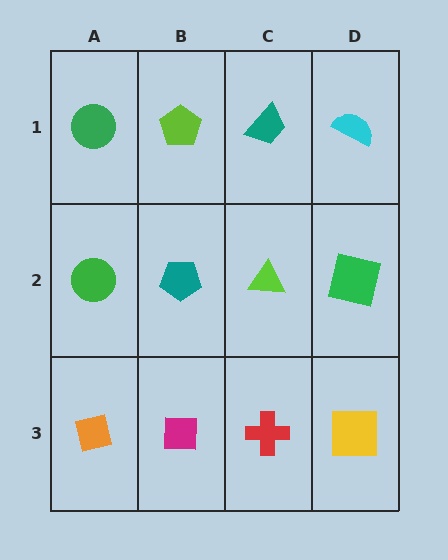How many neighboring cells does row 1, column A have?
2.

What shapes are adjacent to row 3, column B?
A teal pentagon (row 2, column B), an orange square (row 3, column A), a red cross (row 3, column C).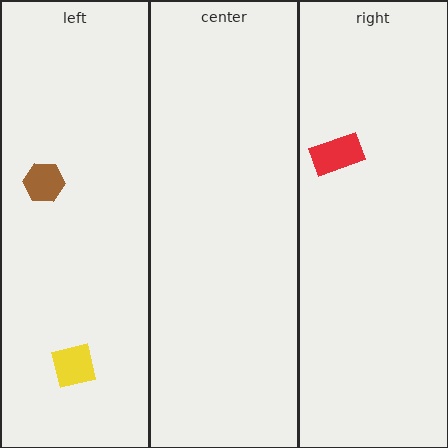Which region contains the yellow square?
The left region.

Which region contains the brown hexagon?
The left region.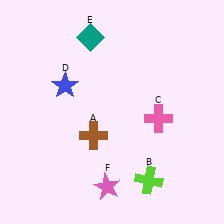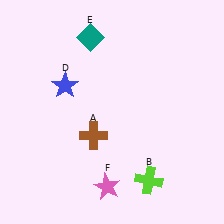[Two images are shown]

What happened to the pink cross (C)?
The pink cross (C) was removed in Image 2. It was in the bottom-right area of Image 1.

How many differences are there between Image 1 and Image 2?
There is 1 difference between the two images.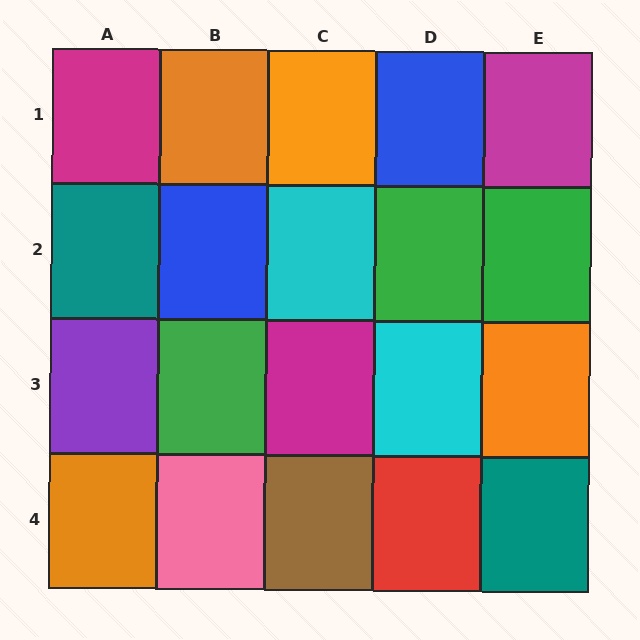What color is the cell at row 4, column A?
Orange.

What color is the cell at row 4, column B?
Pink.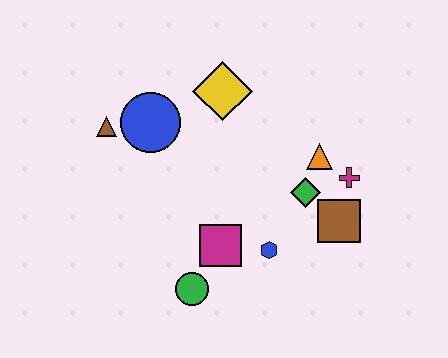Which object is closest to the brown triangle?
The blue circle is closest to the brown triangle.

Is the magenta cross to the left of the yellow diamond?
No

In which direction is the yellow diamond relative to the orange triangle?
The yellow diamond is to the left of the orange triangle.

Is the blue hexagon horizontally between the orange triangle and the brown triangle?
Yes